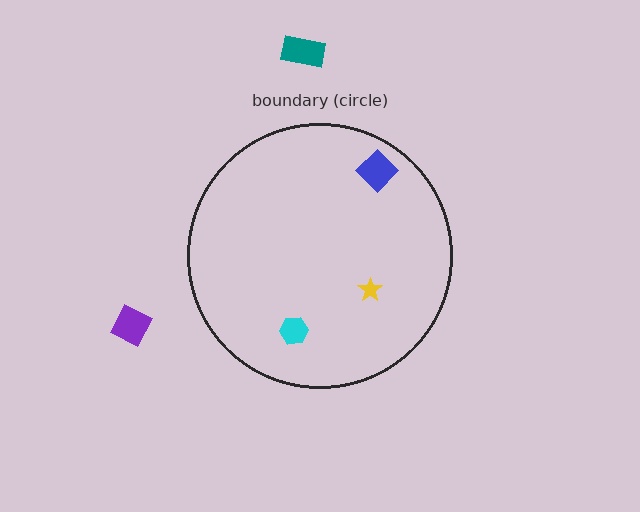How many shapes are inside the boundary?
3 inside, 2 outside.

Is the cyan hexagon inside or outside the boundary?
Inside.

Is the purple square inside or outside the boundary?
Outside.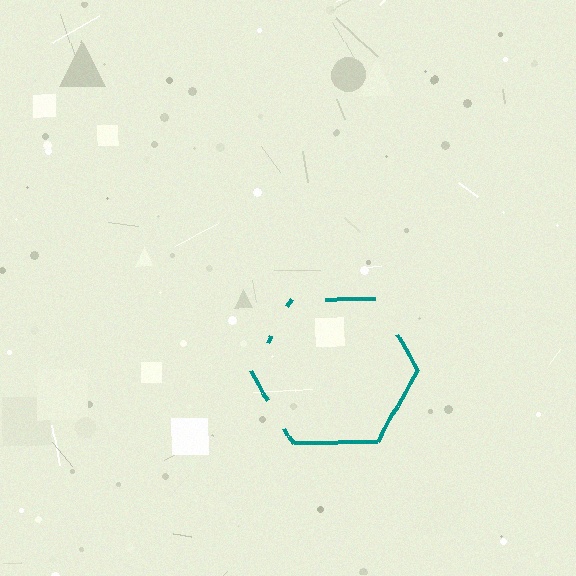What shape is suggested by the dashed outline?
The dashed outline suggests a hexagon.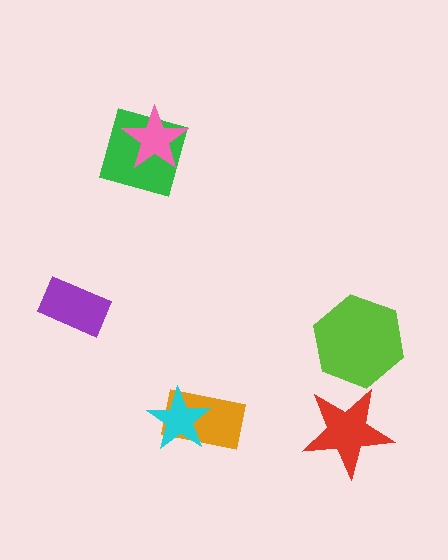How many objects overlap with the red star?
0 objects overlap with the red star.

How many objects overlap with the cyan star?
1 object overlaps with the cyan star.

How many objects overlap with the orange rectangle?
1 object overlaps with the orange rectangle.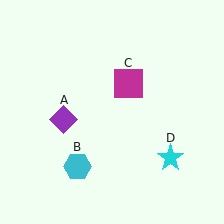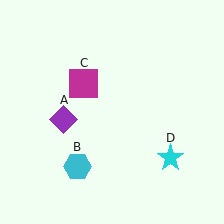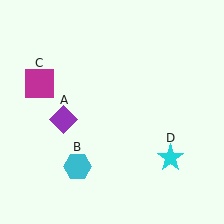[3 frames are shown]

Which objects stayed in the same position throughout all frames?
Purple diamond (object A) and cyan hexagon (object B) and cyan star (object D) remained stationary.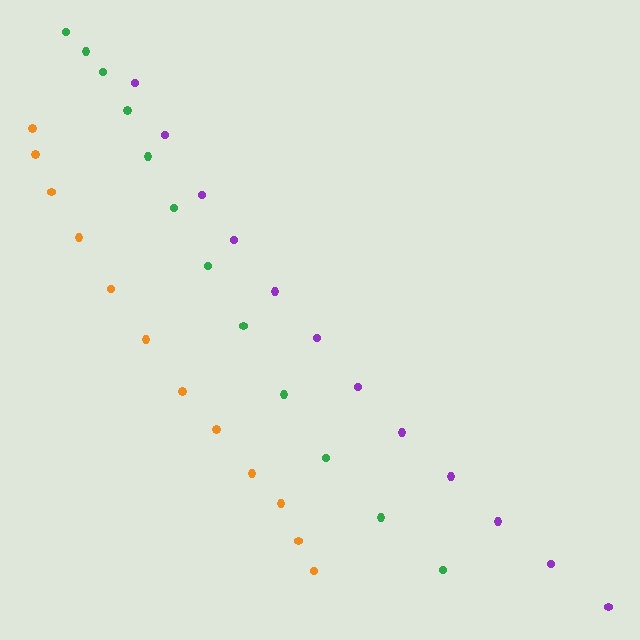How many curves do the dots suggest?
There are 3 distinct paths.